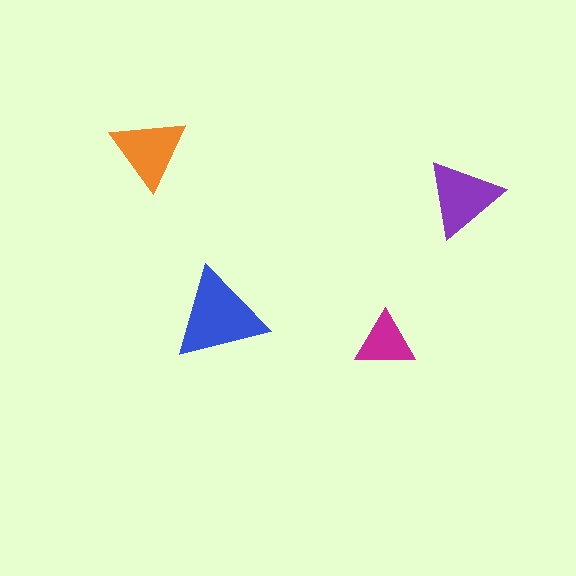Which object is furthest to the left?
The orange triangle is leftmost.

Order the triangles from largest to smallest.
the blue one, the purple one, the orange one, the magenta one.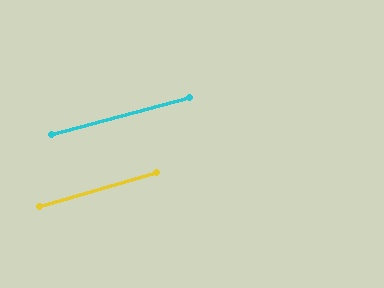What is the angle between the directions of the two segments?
Approximately 1 degree.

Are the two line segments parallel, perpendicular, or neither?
Parallel — their directions differ by only 1.5°.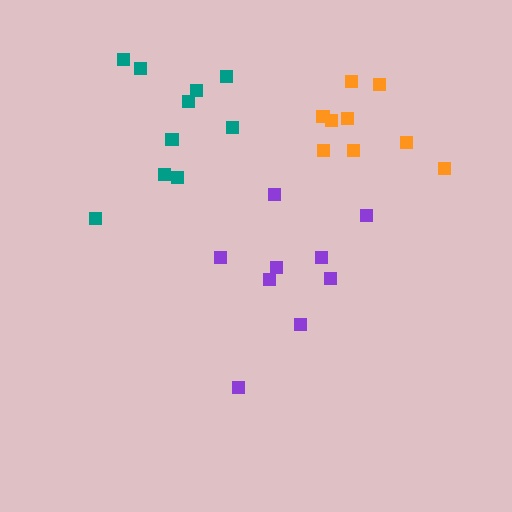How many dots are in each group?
Group 1: 10 dots, Group 2: 9 dots, Group 3: 9 dots (28 total).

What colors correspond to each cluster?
The clusters are colored: teal, orange, purple.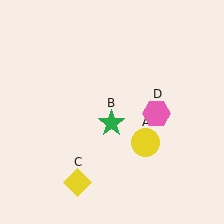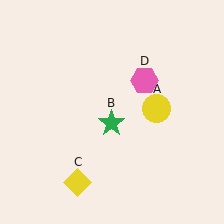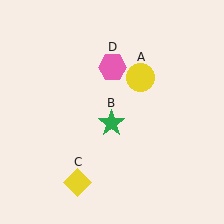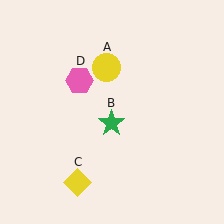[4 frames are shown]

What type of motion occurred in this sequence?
The yellow circle (object A), pink hexagon (object D) rotated counterclockwise around the center of the scene.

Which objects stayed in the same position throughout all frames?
Green star (object B) and yellow diamond (object C) remained stationary.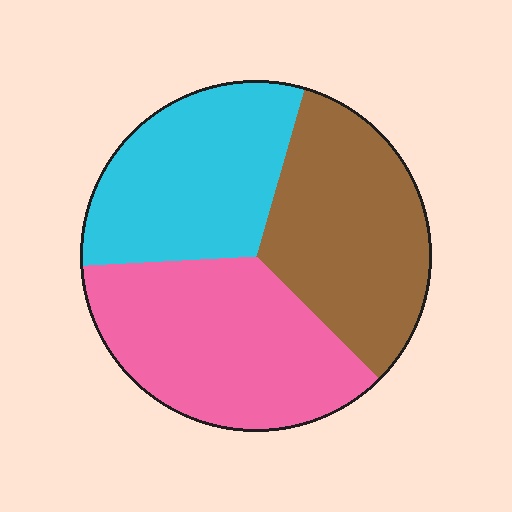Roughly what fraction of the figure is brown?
Brown takes up about one third (1/3) of the figure.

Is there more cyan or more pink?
Pink.